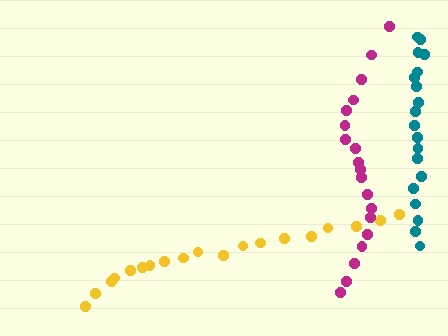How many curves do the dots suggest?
There are 3 distinct paths.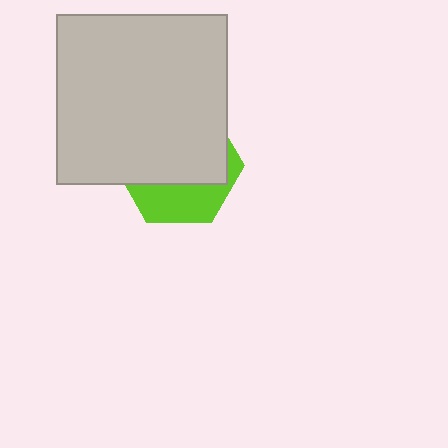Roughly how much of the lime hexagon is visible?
A small part of it is visible (roughly 34%).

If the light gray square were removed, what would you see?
You would see the complete lime hexagon.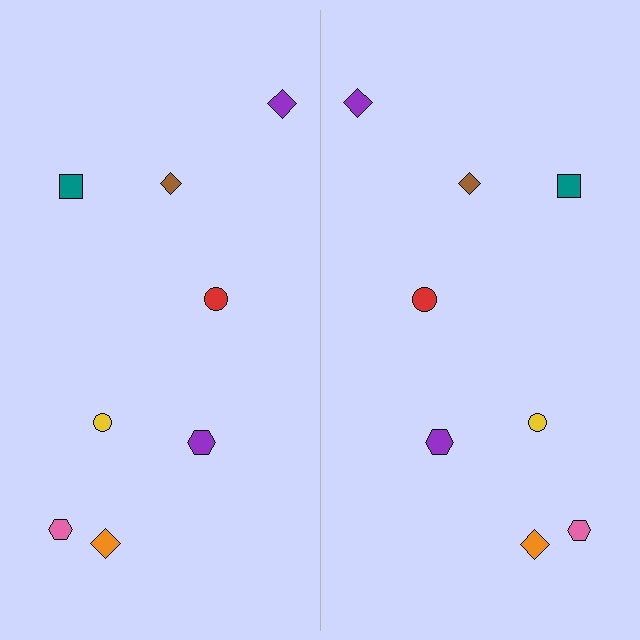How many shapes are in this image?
There are 16 shapes in this image.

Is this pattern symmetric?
Yes, this pattern has bilateral (reflection) symmetry.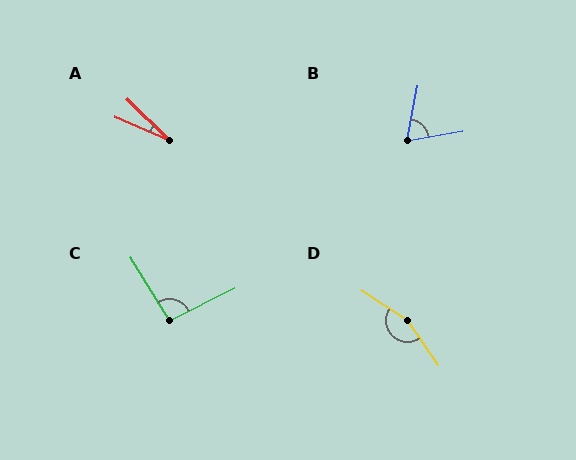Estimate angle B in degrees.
Approximately 69 degrees.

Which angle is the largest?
D, at approximately 157 degrees.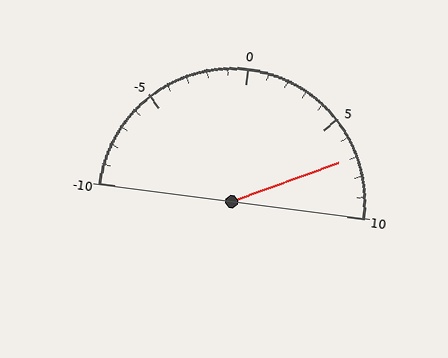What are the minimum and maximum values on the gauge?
The gauge ranges from -10 to 10.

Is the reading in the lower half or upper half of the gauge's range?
The reading is in the upper half of the range (-10 to 10).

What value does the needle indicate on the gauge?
The needle indicates approximately 7.